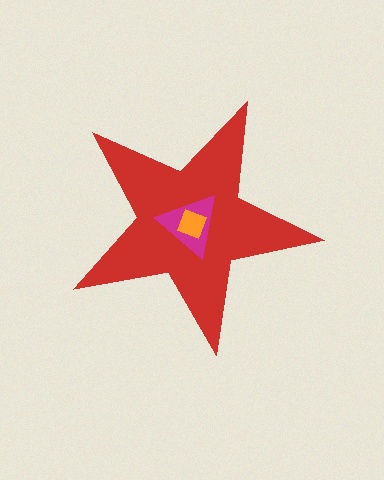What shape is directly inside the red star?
The magenta triangle.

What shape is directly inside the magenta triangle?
The orange square.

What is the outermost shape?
The red star.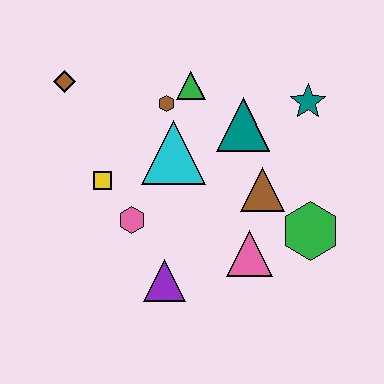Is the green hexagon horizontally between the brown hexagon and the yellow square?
No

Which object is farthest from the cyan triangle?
The green hexagon is farthest from the cyan triangle.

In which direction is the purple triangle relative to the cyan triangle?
The purple triangle is below the cyan triangle.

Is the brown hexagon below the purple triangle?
No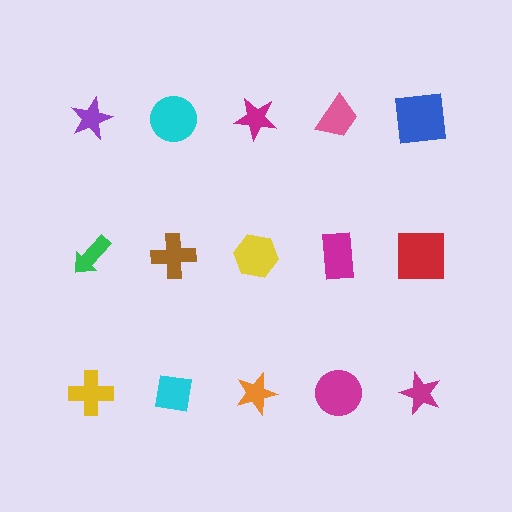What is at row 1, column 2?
A cyan circle.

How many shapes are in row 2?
5 shapes.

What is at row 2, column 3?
A yellow hexagon.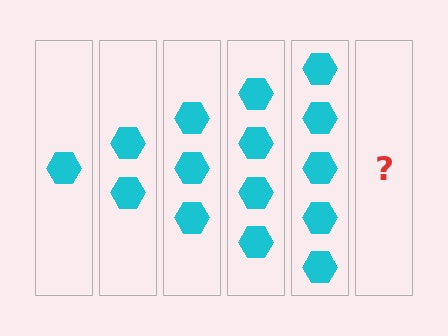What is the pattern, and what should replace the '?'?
The pattern is that each step adds one more hexagon. The '?' should be 6 hexagons.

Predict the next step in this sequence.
The next step is 6 hexagons.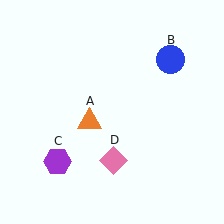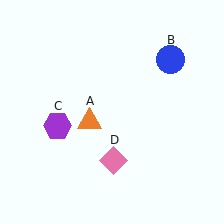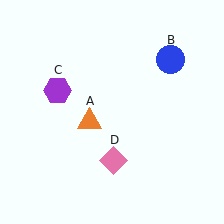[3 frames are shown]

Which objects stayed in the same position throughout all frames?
Orange triangle (object A) and blue circle (object B) and pink diamond (object D) remained stationary.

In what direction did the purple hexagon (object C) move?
The purple hexagon (object C) moved up.